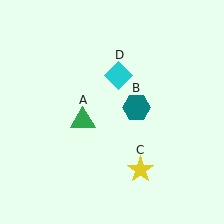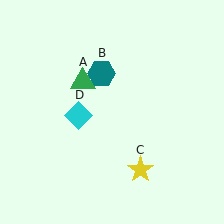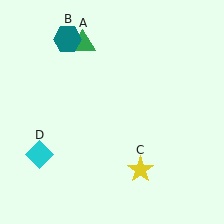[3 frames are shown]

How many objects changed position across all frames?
3 objects changed position: green triangle (object A), teal hexagon (object B), cyan diamond (object D).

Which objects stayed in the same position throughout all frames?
Yellow star (object C) remained stationary.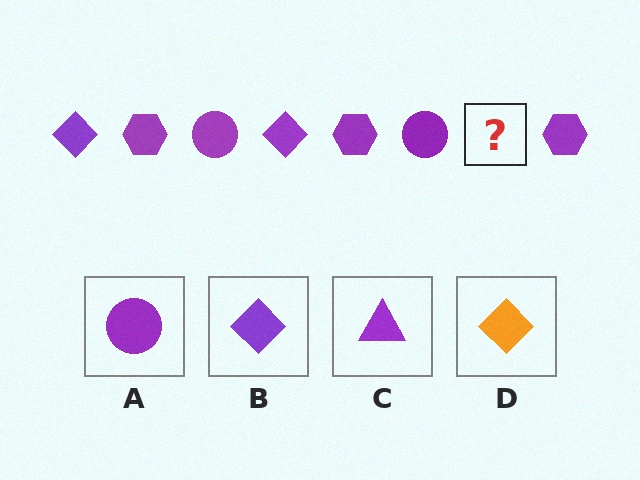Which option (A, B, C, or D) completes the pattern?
B.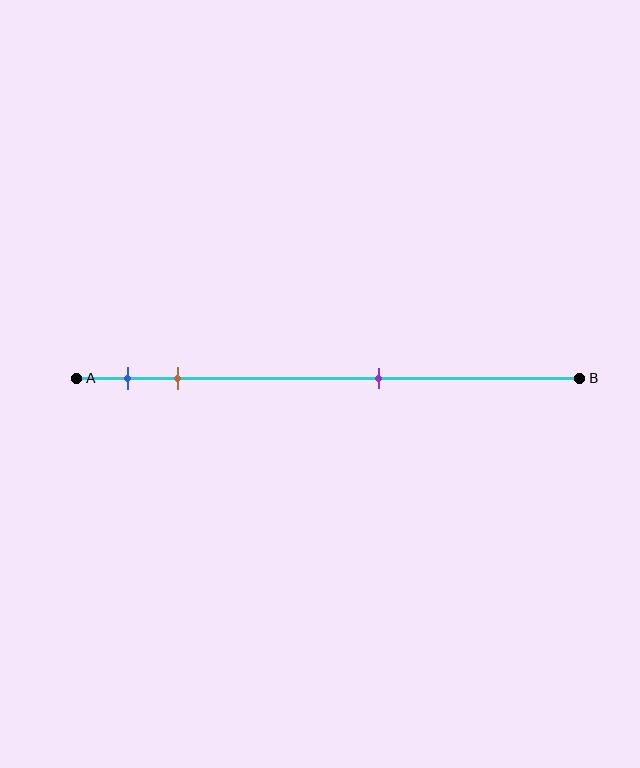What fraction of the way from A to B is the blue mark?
The blue mark is approximately 10% (0.1) of the way from A to B.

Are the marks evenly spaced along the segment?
No, the marks are not evenly spaced.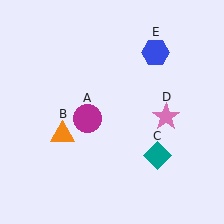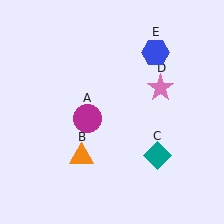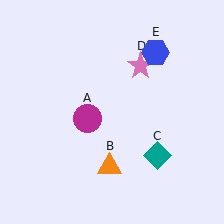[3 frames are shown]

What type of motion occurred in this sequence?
The orange triangle (object B), pink star (object D) rotated counterclockwise around the center of the scene.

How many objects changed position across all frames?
2 objects changed position: orange triangle (object B), pink star (object D).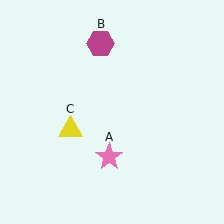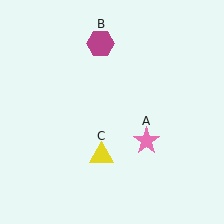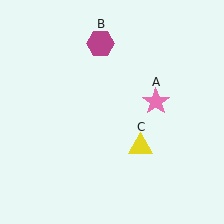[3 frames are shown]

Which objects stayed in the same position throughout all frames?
Magenta hexagon (object B) remained stationary.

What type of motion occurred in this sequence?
The pink star (object A), yellow triangle (object C) rotated counterclockwise around the center of the scene.